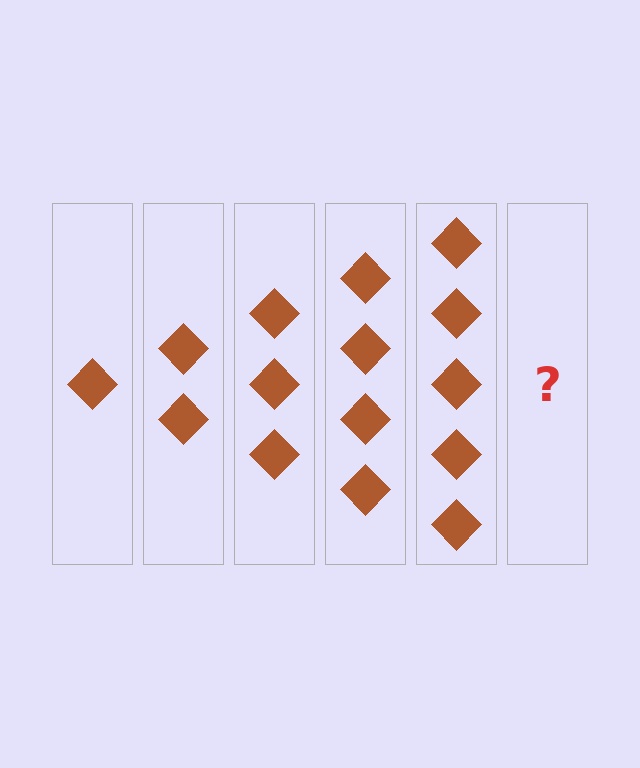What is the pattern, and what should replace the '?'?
The pattern is that each step adds one more diamond. The '?' should be 6 diamonds.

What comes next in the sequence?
The next element should be 6 diamonds.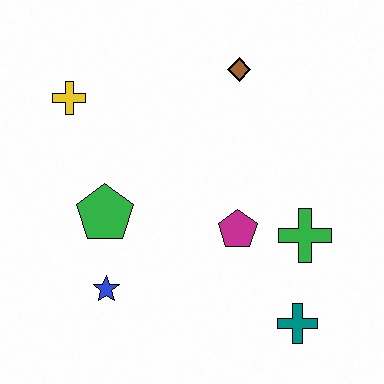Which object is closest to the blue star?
The green pentagon is closest to the blue star.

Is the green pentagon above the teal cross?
Yes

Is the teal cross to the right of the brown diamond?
Yes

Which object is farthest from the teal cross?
The yellow cross is farthest from the teal cross.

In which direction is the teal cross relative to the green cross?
The teal cross is below the green cross.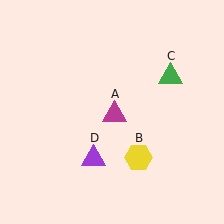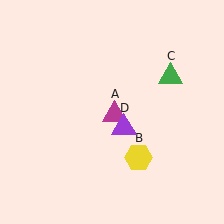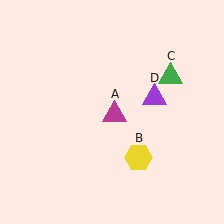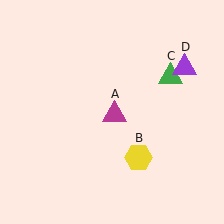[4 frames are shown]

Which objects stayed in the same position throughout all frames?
Magenta triangle (object A) and yellow hexagon (object B) and green triangle (object C) remained stationary.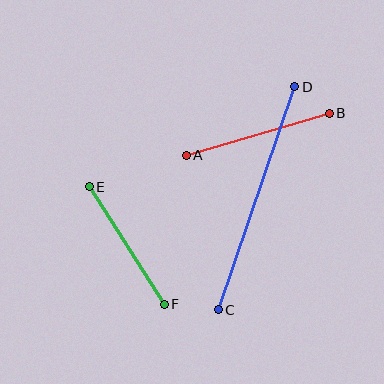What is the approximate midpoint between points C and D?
The midpoint is at approximately (256, 198) pixels.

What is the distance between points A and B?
The distance is approximately 149 pixels.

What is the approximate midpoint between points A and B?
The midpoint is at approximately (258, 134) pixels.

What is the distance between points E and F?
The distance is approximately 139 pixels.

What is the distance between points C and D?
The distance is approximately 236 pixels.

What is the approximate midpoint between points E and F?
The midpoint is at approximately (127, 245) pixels.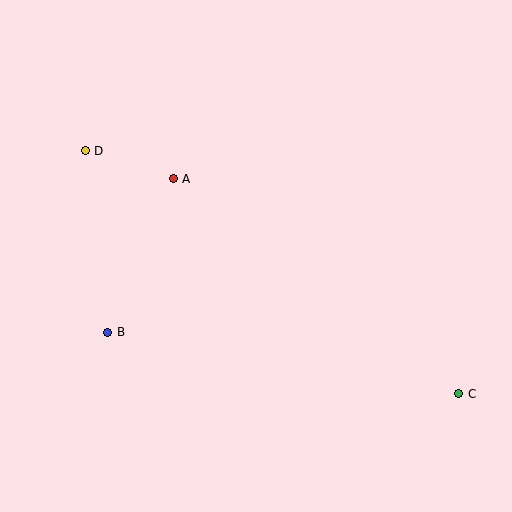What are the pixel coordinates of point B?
Point B is at (108, 332).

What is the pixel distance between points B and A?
The distance between B and A is 167 pixels.